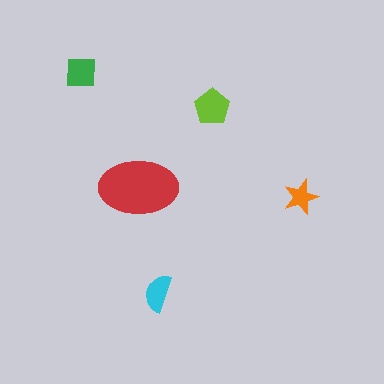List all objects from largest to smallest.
The red ellipse, the lime pentagon, the green square, the cyan semicircle, the orange star.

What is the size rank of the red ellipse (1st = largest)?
1st.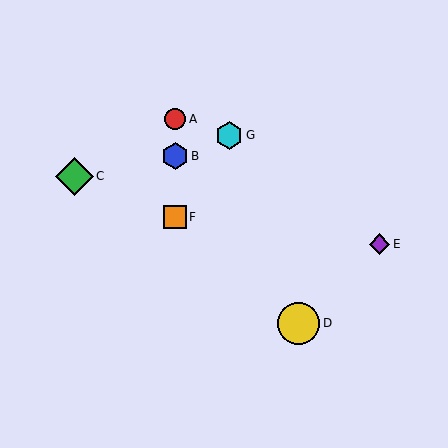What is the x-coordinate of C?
Object C is at x≈74.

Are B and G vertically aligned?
No, B is at x≈175 and G is at x≈229.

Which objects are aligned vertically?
Objects A, B, F are aligned vertically.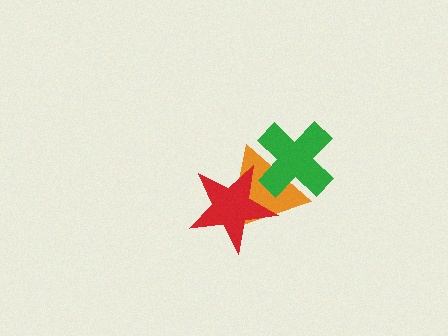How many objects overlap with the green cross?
1 object overlaps with the green cross.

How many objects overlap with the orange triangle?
2 objects overlap with the orange triangle.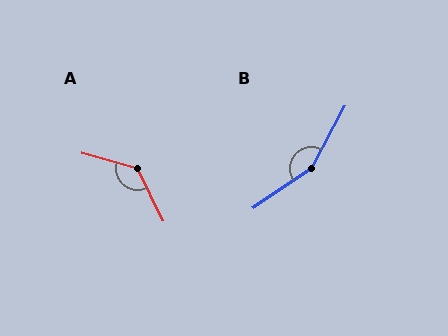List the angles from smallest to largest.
A (131°), B (152°).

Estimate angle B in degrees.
Approximately 152 degrees.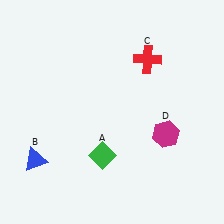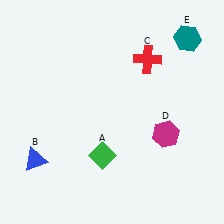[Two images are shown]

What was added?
A teal hexagon (E) was added in Image 2.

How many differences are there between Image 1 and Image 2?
There is 1 difference between the two images.